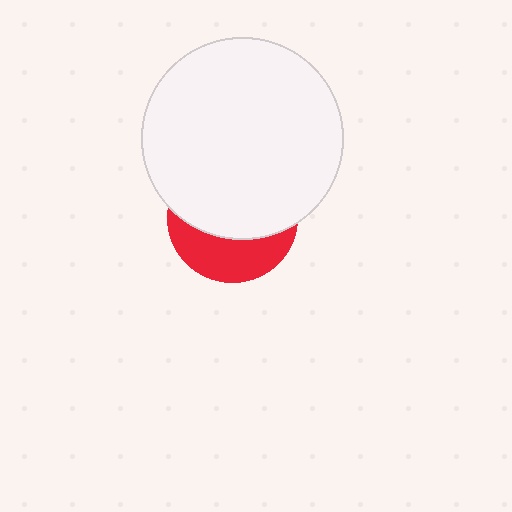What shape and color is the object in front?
The object in front is a white circle.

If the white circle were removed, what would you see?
You would see the complete red circle.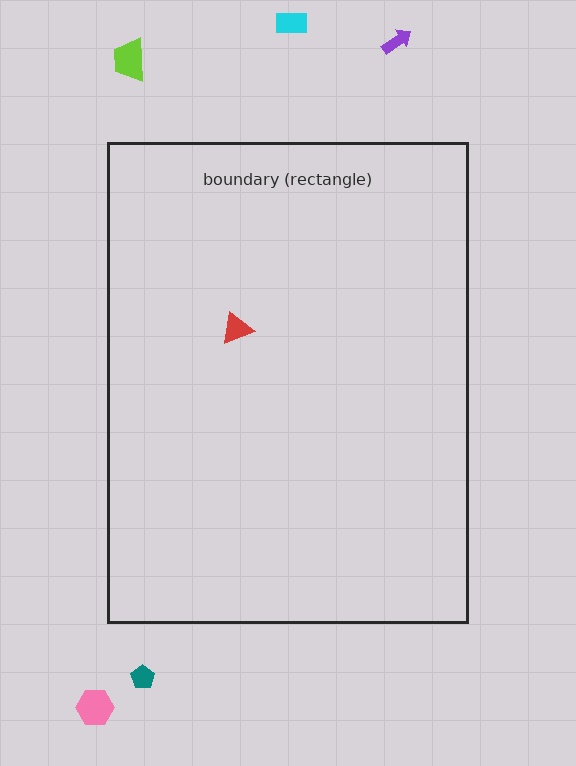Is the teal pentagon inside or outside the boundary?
Outside.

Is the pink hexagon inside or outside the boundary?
Outside.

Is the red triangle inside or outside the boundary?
Inside.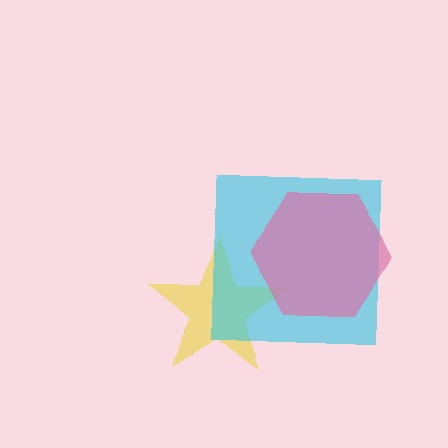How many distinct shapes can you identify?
There are 3 distinct shapes: a yellow star, a cyan square, a pink hexagon.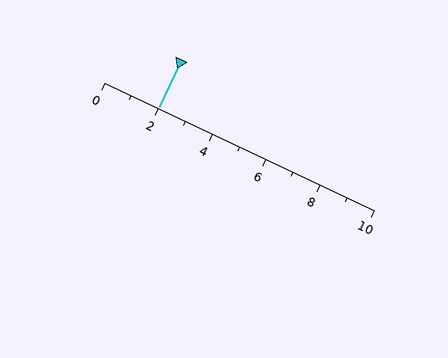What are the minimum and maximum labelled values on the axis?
The axis runs from 0 to 10.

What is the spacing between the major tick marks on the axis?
The major ticks are spaced 2 apart.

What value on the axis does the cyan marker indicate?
The marker indicates approximately 2.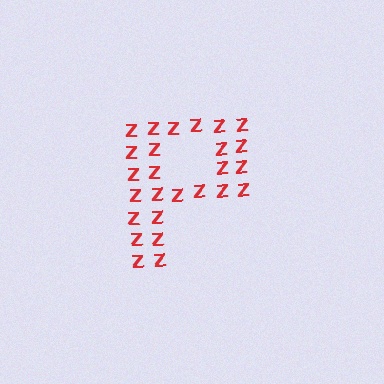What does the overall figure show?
The overall figure shows the letter P.